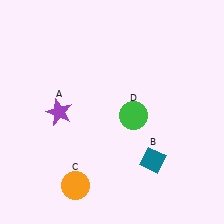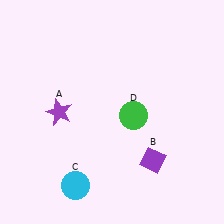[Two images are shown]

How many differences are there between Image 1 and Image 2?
There are 2 differences between the two images.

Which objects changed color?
B changed from teal to purple. C changed from orange to cyan.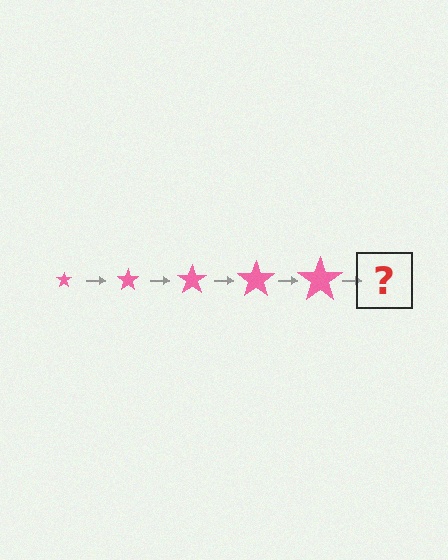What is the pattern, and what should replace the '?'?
The pattern is that the star gets progressively larger each step. The '?' should be a pink star, larger than the previous one.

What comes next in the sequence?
The next element should be a pink star, larger than the previous one.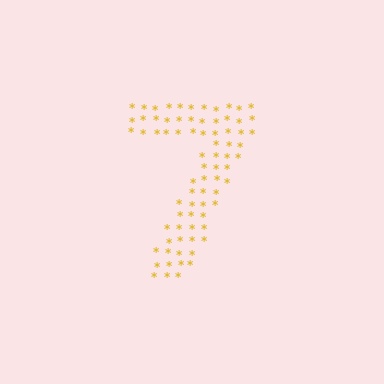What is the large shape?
The large shape is the digit 7.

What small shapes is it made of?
It is made of small asterisks.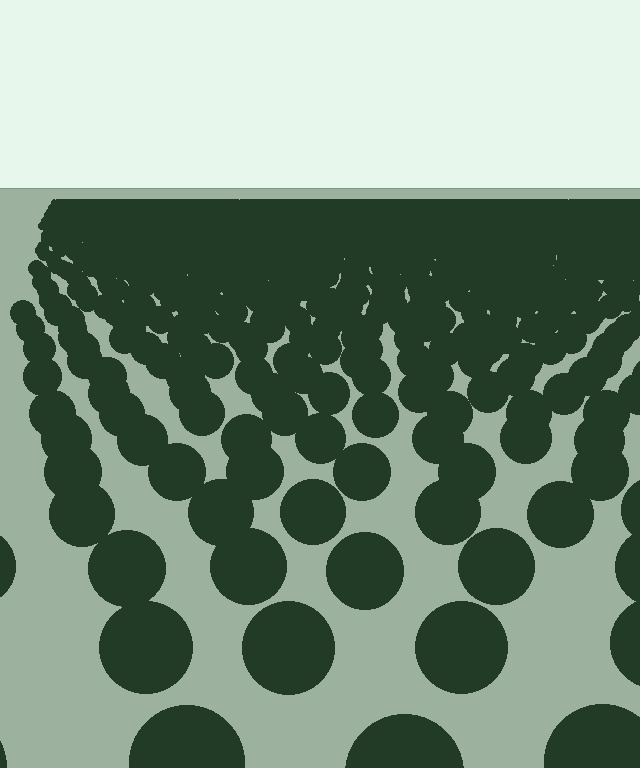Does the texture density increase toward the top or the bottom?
Density increases toward the top.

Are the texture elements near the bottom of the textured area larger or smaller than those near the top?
Larger. Near the bottom, elements are closer to the viewer and appear at a bigger on-screen size.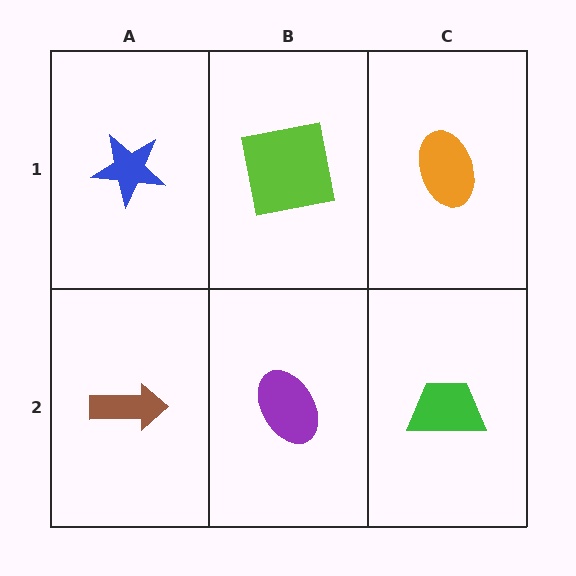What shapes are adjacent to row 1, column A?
A brown arrow (row 2, column A), a lime square (row 1, column B).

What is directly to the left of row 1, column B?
A blue star.